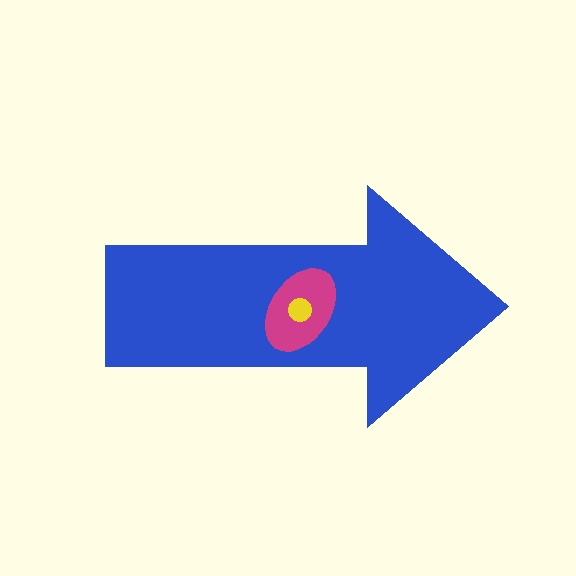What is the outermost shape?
The blue arrow.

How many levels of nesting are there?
3.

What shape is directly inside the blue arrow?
The magenta ellipse.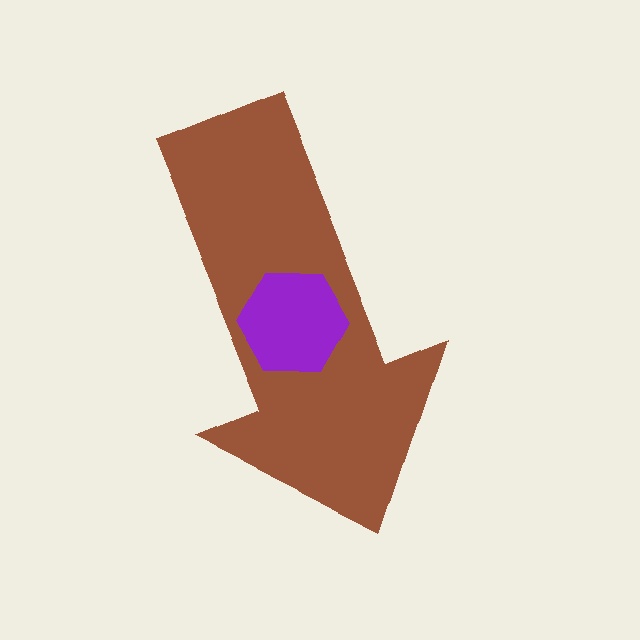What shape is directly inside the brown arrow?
The purple hexagon.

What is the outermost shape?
The brown arrow.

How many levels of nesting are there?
2.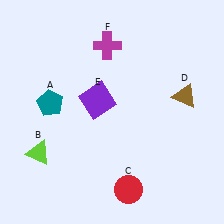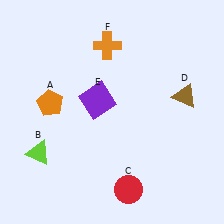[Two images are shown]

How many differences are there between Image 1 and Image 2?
There are 2 differences between the two images.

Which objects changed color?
A changed from teal to orange. F changed from magenta to orange.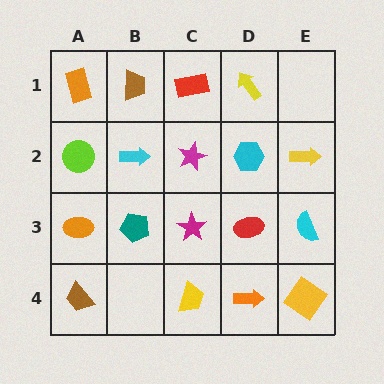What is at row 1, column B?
A brown trapezoid.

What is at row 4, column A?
A brown trapezoid.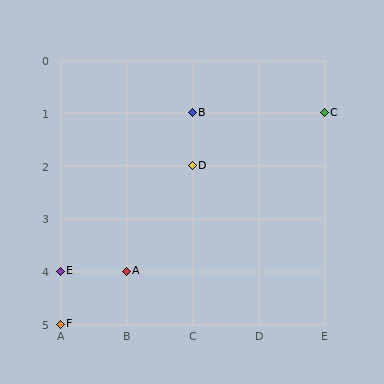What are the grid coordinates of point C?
Point C is at grid coordinates (E, 1).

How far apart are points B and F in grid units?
Points B and F are 2 columns and 4 rows apart (about 4.5 grid units diagonally).